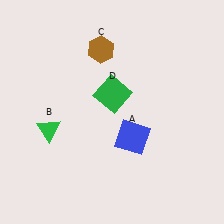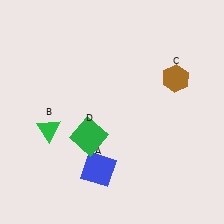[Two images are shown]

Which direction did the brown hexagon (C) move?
The brown hexagon (C) moved right.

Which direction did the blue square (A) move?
The blue square (A) moved left.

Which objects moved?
The objects that moved are: the blue square (A), the brown hexagon (C), the green square (D).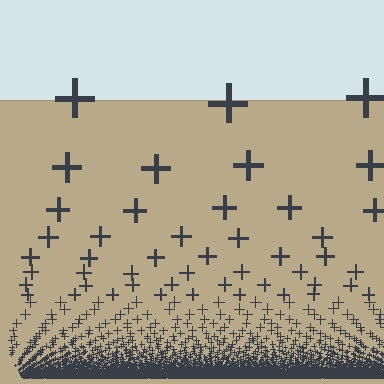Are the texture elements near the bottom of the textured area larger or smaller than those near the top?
Smaller. The gradient is inverted — elements near the bottom are smaller and denser.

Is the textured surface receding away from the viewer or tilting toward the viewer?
The surface appears to tilt toward the viewer. Texture elements get larger and sparser toward the top.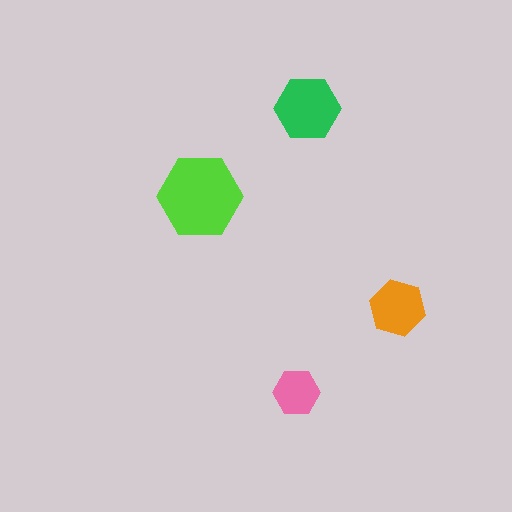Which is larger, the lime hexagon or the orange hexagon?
The lime one.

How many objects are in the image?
There are 4 objects in the image.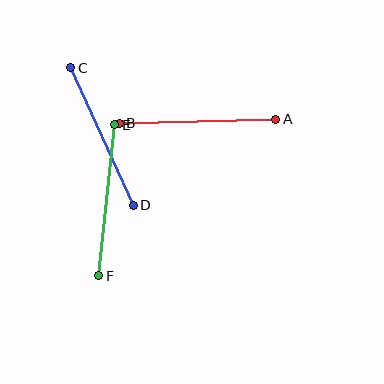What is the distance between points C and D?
The distance is approximately 151 pixels.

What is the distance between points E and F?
The distance is approximately 151 pixels.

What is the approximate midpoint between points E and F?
The midpoint is at approximately (107, 200) pixels.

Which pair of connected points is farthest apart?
Points A and B are farthest apart.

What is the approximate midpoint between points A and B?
The midpoint is at approximately (197, 121) pixels.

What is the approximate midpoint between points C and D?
The midpoint is at approximately (102, 136) pixels.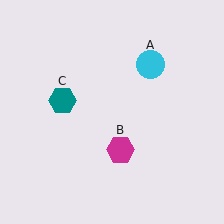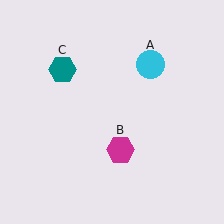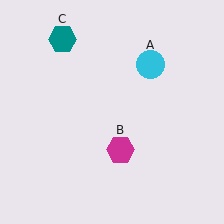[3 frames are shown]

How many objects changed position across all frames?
1 object changed position: teal hexagon (object C).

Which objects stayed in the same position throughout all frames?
Cyan circle (object A) and magenta hexagon (object B) remained stationary.